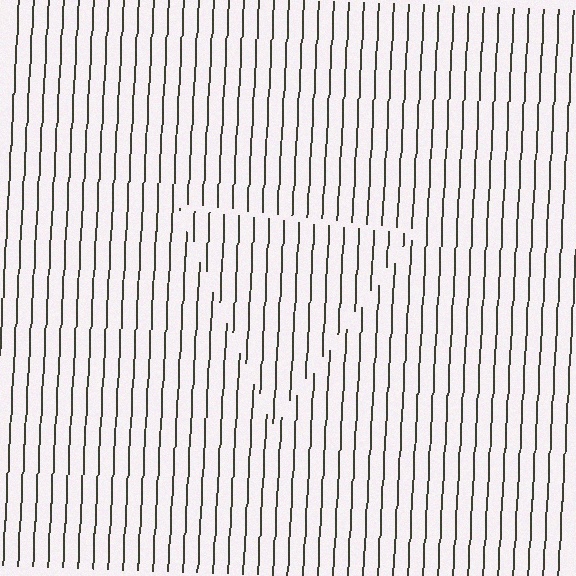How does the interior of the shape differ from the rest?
The interior of the shape contains the same grating, shifted by half a period — the contour is defined by the phase discontinuity where line-ends from the inner and outer gratings abut.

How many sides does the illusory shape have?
3 sides — the line-ends trace a triangle.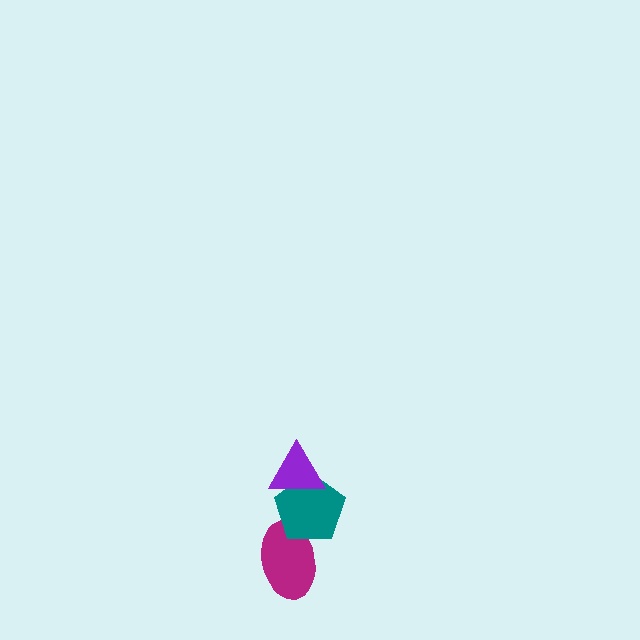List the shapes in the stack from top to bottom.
From top to bottom: the purple triangle, the teal pentagon, the magenta ellipse.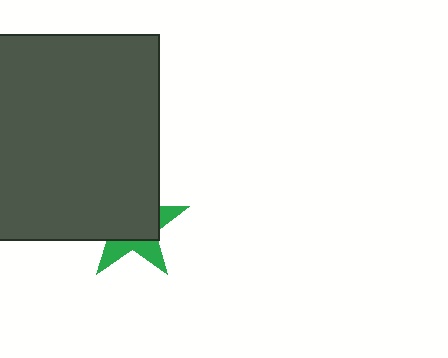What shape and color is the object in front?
The object in front is a dark gray rectangle.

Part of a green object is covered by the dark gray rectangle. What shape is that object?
It is a star.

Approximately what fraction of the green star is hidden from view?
Roughly 65% of the green star is hidden behind the dark gray rectangle.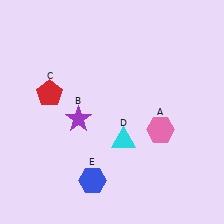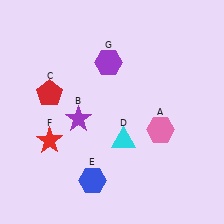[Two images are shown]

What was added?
A red star (F), a purple hexagon (G) were added in Image 2.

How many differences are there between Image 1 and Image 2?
There are 2 differences between the two images.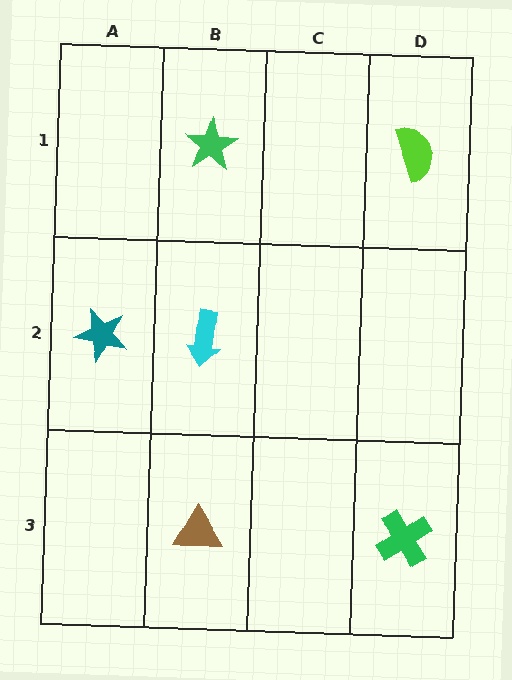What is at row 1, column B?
A green star.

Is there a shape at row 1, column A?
No, that cell is empty.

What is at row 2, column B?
A cyan arrow.